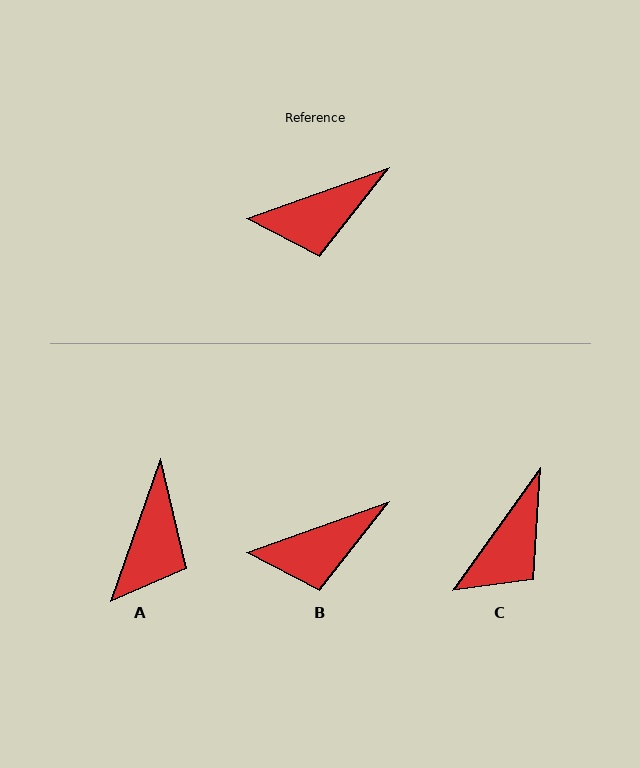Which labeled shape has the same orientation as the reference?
B.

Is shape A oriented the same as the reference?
No, it is off by about 51 degrees.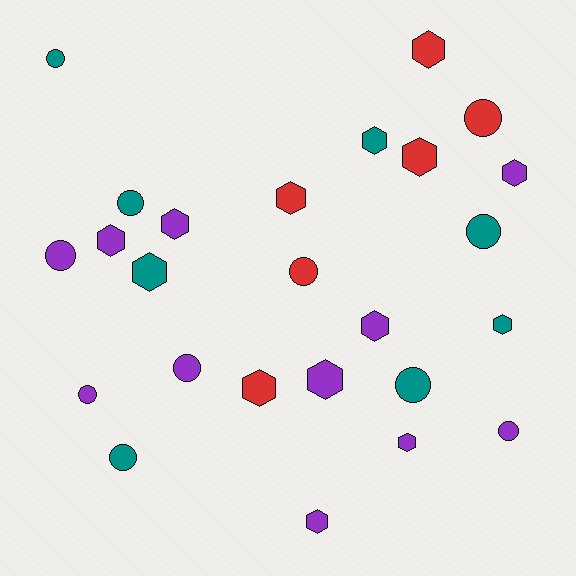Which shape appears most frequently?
Hexagon, with 14 objects.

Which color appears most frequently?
Purple, with 11 objects.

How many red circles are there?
There are 2 red circles.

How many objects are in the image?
There are 25 objects.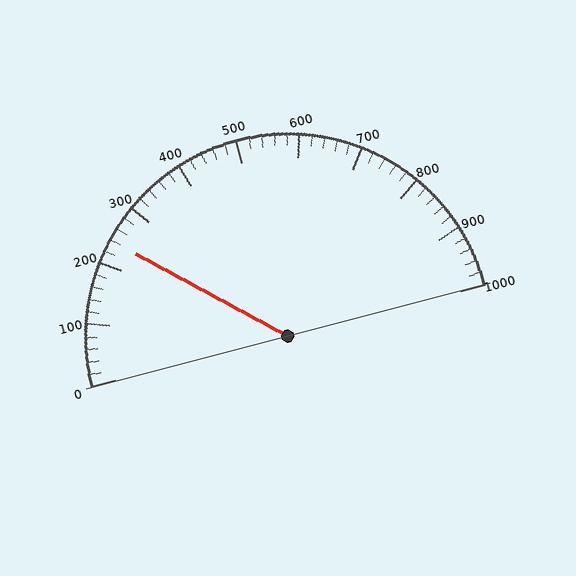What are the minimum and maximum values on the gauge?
The gauge ranges from 0 to 1000.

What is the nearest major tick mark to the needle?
The nearest major tick mark is 200.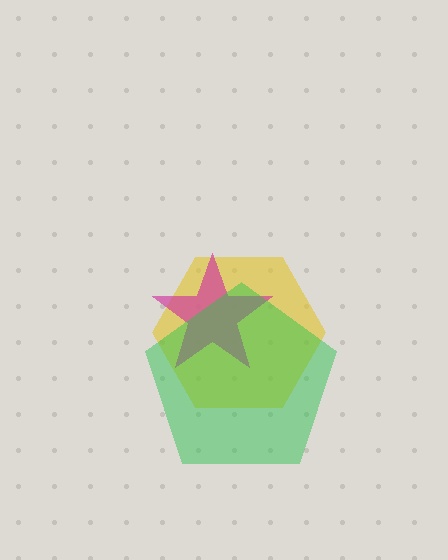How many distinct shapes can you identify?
There are 3 distinct shapes: a yellow hexagon, a magenta star, a green pentagon.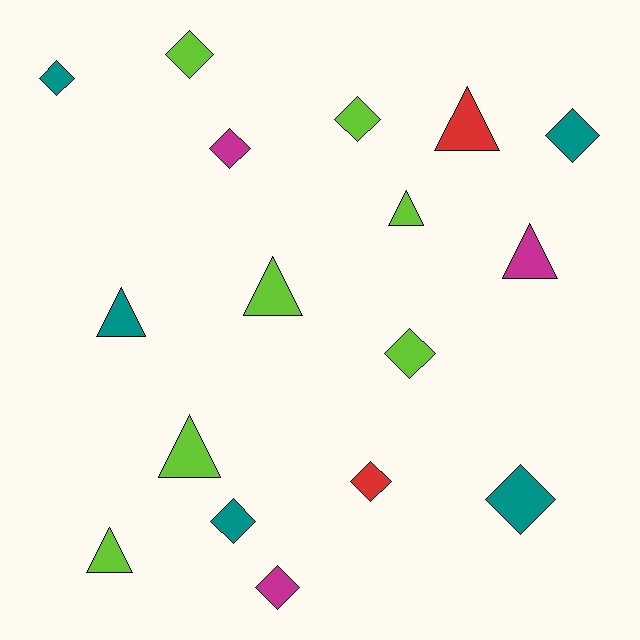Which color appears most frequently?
Lime, with 7 objects.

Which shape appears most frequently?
Diamond, with 10 objects.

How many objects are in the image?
There are 17 objects.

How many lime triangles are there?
There are 4 lime triangles.